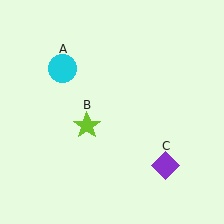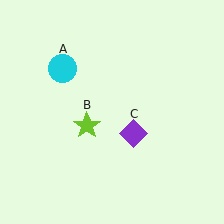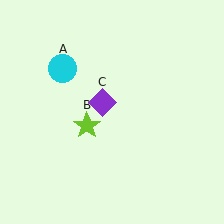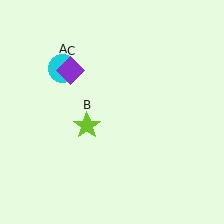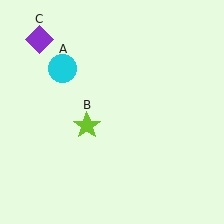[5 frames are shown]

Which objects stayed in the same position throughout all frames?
Cyan circle (object A) and lime star (object B) remained stationary.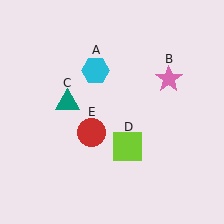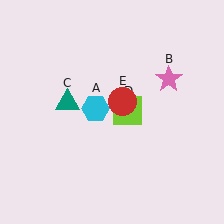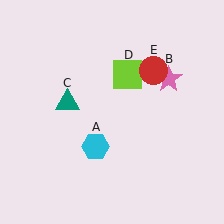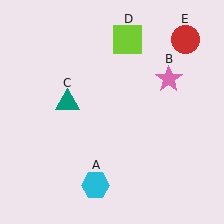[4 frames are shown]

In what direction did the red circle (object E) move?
The red circle (object E) moved up and to the right.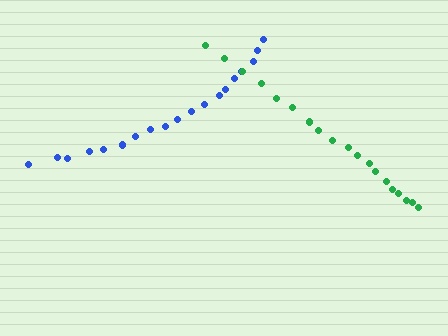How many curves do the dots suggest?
There are 2 distinct paths.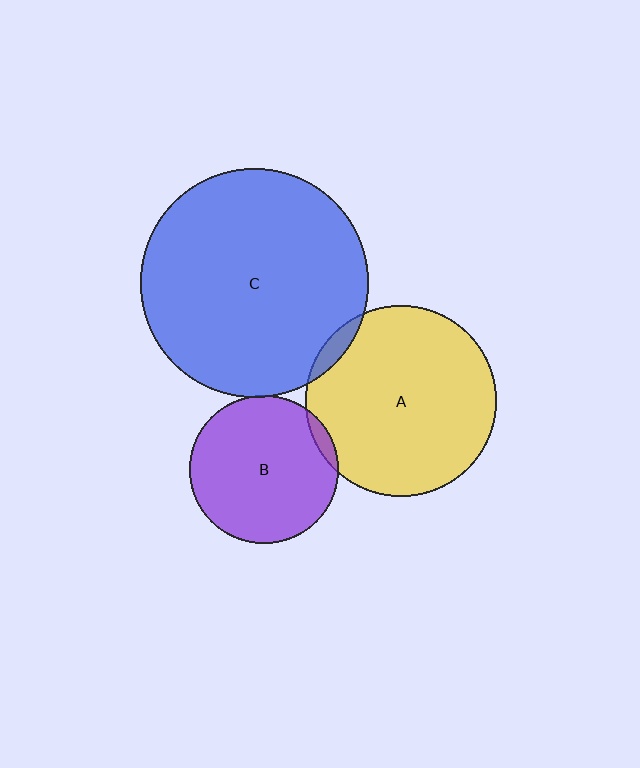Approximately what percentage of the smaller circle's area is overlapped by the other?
Approximately 5%.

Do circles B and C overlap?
Yes.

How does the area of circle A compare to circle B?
Approximately 1.6 times.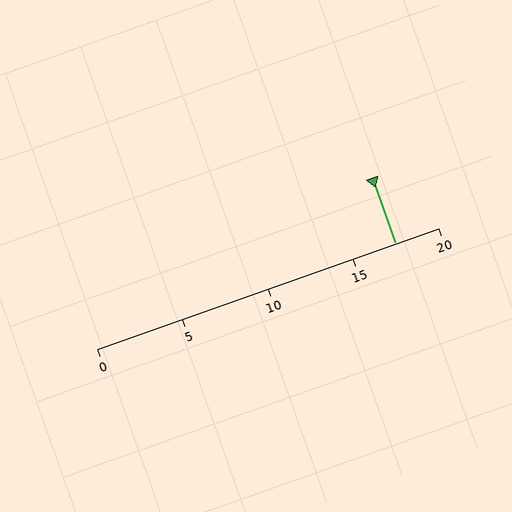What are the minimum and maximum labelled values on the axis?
The axis runs from 0 to 20.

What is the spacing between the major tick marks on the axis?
The major ticks are spaced 5 apart.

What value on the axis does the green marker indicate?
The marker indicates approximately 17.5.